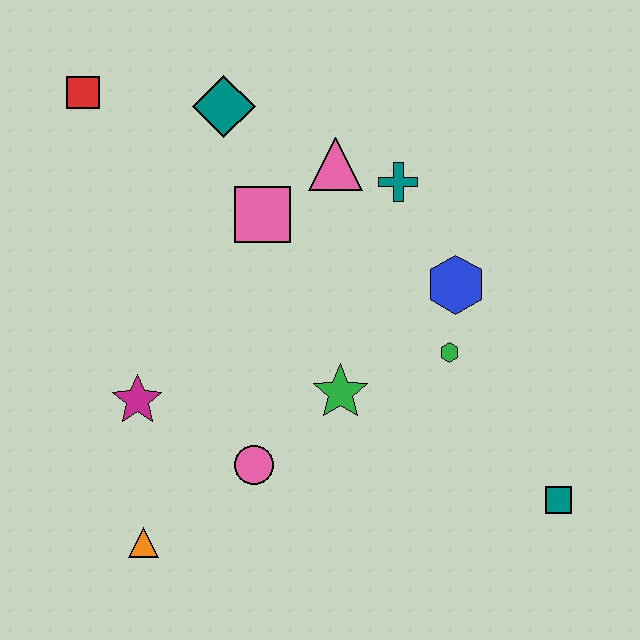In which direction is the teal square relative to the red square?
The teal square is to the right of the red square.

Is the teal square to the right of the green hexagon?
Yes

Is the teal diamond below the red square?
Yes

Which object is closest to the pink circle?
The green star is closest to the pink circle.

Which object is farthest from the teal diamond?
The teal square is farthest from the teal diamond.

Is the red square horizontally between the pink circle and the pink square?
No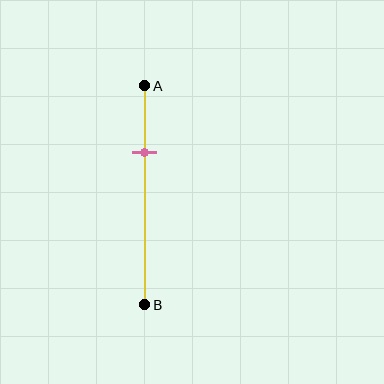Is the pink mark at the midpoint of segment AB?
No, the mark is at about 30% from A, not at the 50% midpoint.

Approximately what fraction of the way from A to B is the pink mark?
The pink mark is approximately 30% of the way from A to B.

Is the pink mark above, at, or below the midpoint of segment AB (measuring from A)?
The pink mark is above the midpoint of segment AB.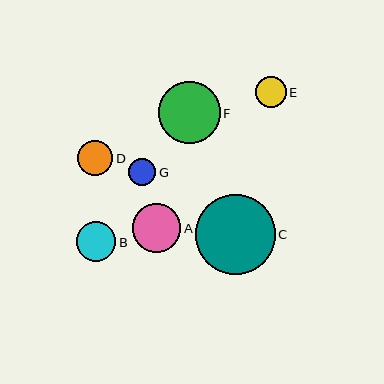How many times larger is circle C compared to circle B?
Circle C is approximately 2.0 times the size of circle B.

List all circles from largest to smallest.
From largest to smallest: C, F, A, B, D, E, G.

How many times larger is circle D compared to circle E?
Circle D is approximately 1.1 times the size of circle E.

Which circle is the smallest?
Circle G is the smallest with a size of approximately 27 pixels.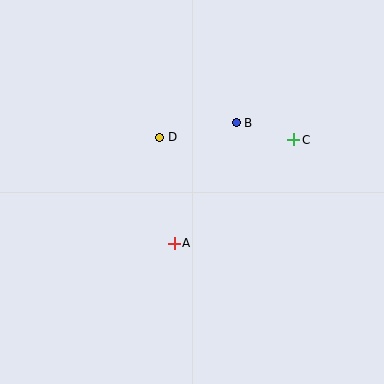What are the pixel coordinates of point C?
Point C is at (294, 140).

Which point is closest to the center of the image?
Point A at (174, 243) is closest to the center.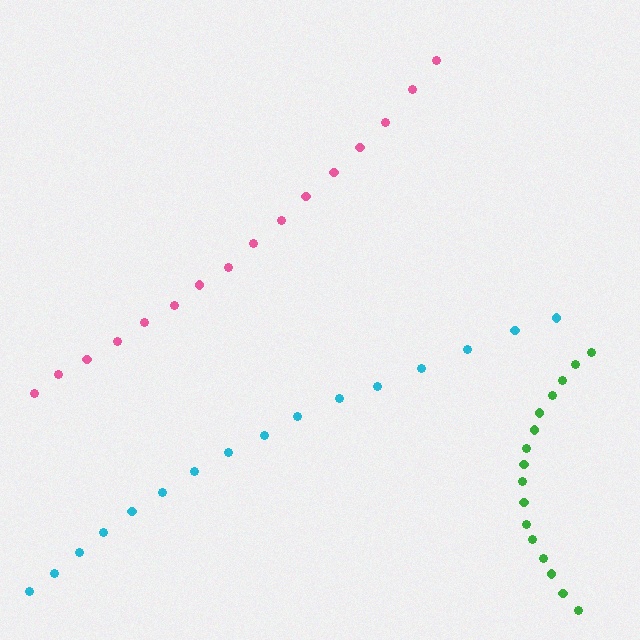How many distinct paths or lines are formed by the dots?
There are 3 distinct paths.